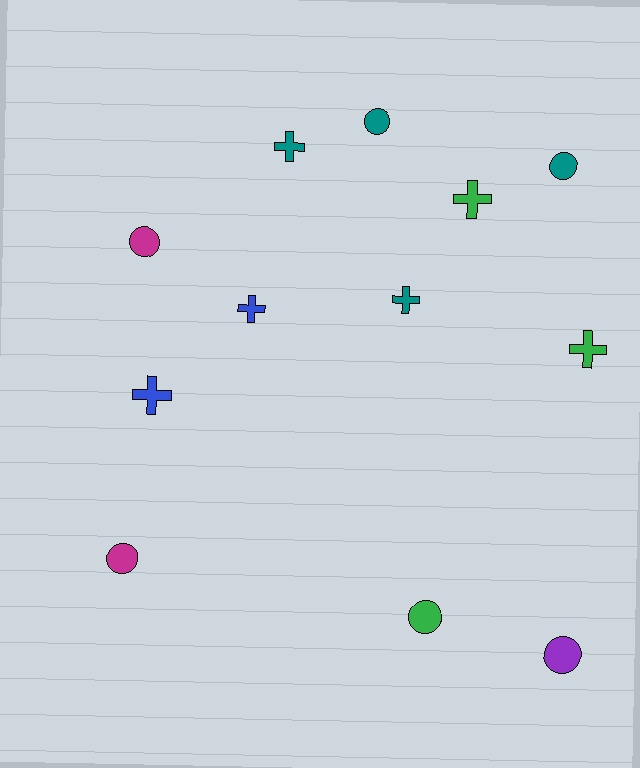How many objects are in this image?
There are 12 objects.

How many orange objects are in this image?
There are no orange objects.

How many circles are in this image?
There are 6 circles.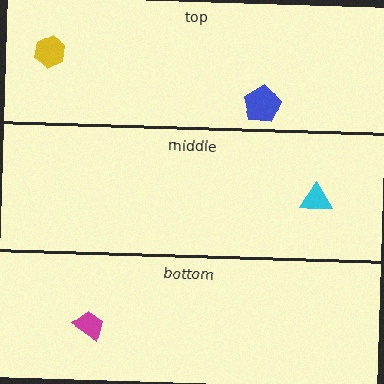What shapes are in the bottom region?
The magenta trapezoid.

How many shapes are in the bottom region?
1.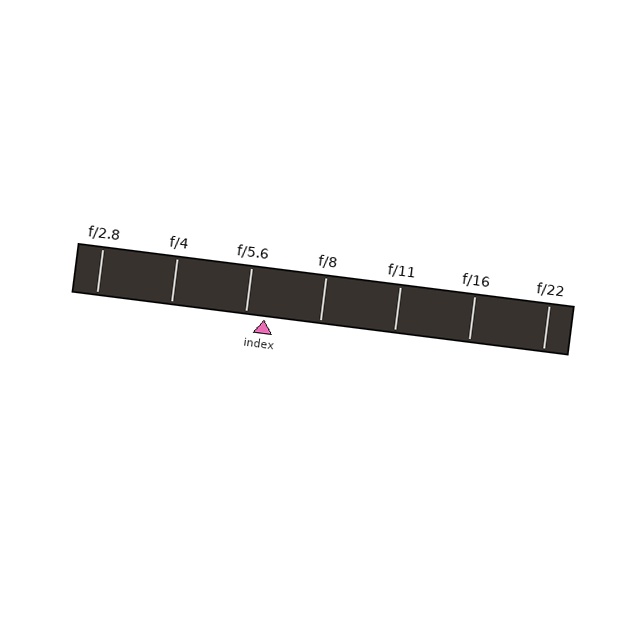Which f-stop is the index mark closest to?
The index mark is closest to f/5.6.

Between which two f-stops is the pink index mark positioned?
The index mark is between f/5.6 and f/8.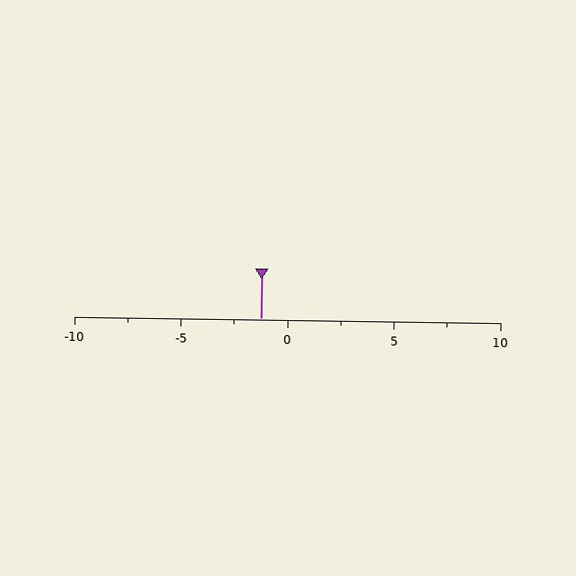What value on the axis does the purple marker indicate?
The marker indicates approximately -1.2.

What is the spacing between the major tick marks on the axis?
The major ticks are spaced 5 apart.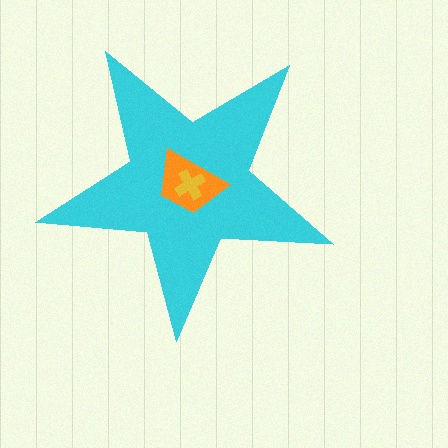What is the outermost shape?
The cyan star.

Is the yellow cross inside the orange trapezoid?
Yes.